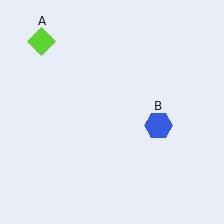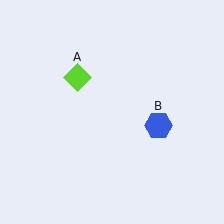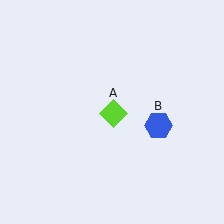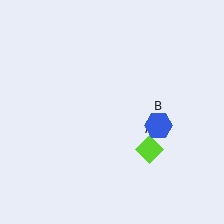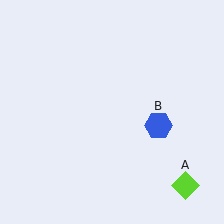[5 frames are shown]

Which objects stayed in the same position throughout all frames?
Blue hexagon (object B) remained stationary.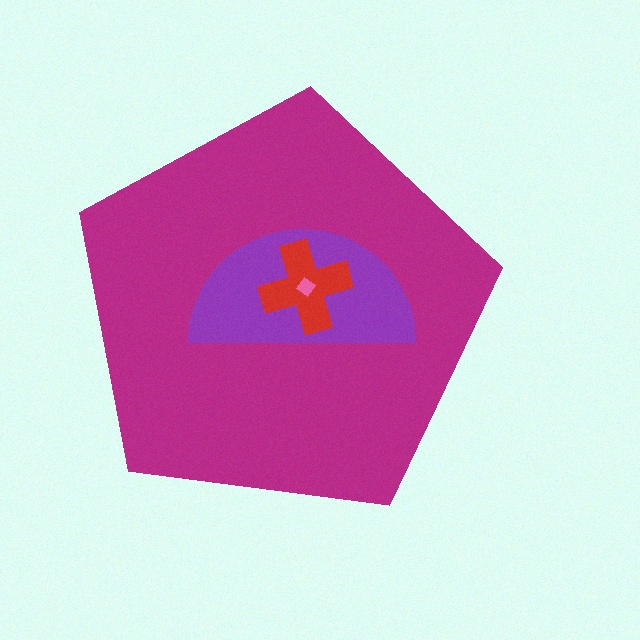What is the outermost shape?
The magenta pentagon.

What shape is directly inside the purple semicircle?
The red cross.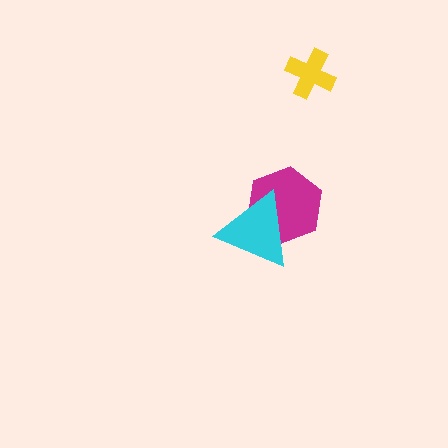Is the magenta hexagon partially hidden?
Yes, it is partially covered by another shape.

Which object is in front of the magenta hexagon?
The cyan triangle is in front of the magenta hexagon.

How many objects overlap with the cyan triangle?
1 object overlaps with the cyan triangle.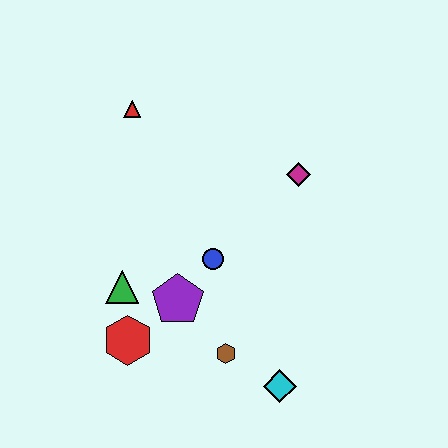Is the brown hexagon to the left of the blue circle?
No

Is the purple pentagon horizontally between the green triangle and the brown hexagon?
Yes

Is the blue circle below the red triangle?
Yes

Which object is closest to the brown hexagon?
The cyan diamond is closest to the brown hexagon.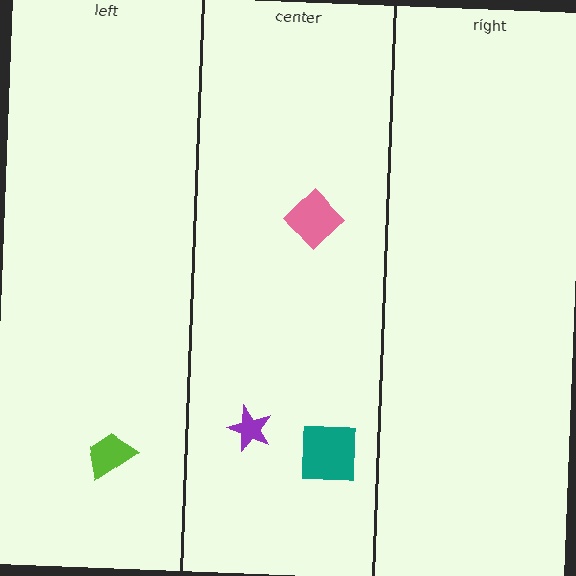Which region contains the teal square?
The center region.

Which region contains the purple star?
The center region.